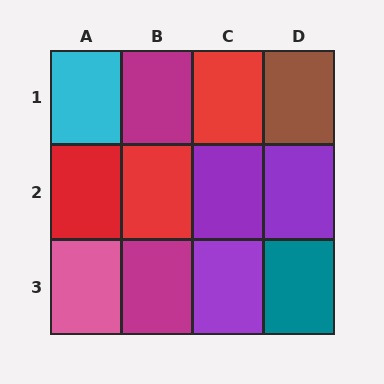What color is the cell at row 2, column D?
Purple.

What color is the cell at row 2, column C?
Purple.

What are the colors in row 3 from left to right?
Pink, magenta, purple, teal.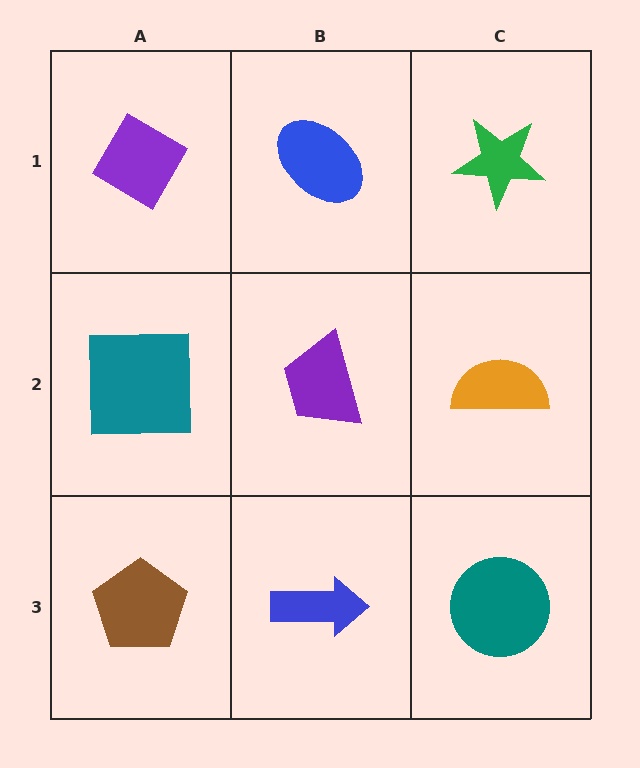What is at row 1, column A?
A purple diamond.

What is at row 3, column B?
A blue arrow.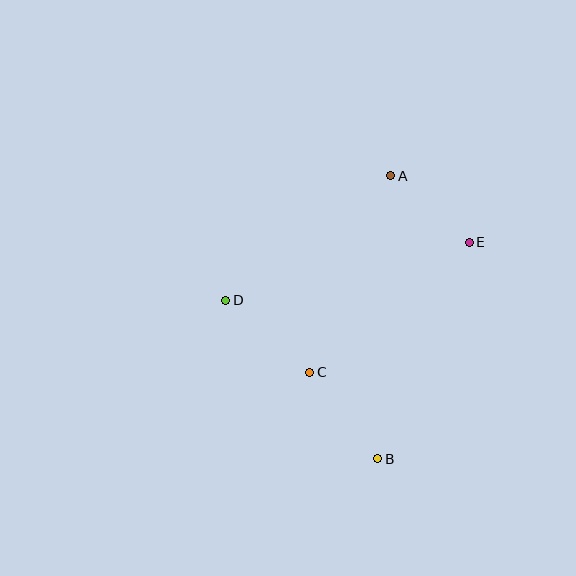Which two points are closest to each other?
Points A and E are closest to each other.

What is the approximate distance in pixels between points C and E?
The distance between C and E is approximately 206 pixels.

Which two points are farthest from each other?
Points A and B are farthest from each other.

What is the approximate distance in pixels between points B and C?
The distance between B and C is approximately 110 pixels.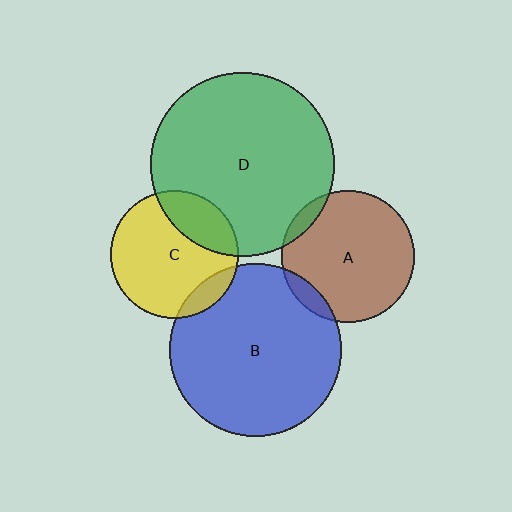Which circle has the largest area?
Circle D (green).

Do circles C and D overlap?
Yes.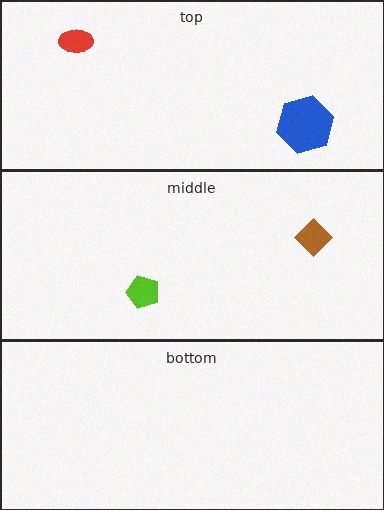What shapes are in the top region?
The red ellipse, the blue hexagon.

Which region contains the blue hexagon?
The top region.